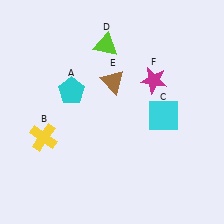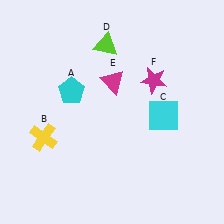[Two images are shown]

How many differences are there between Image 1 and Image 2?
There is 1 difference between the two images.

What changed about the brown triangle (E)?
In Image 1, E is brown. In Image 2, it changed to magenta.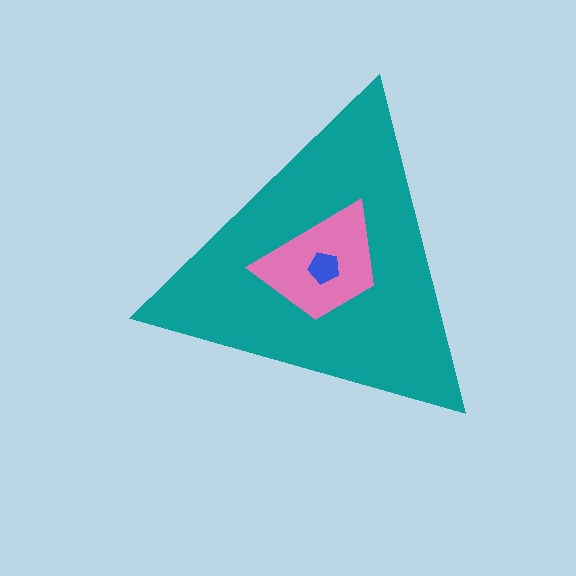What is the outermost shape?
The teal triangle.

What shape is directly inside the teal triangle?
The pink trapezoid.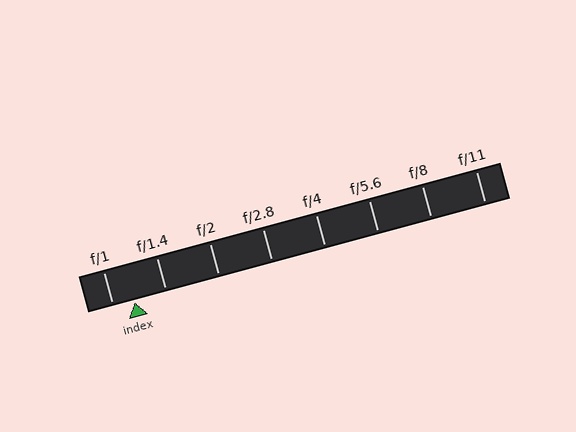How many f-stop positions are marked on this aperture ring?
There are 8 f-stop positions marked.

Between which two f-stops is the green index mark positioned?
The index mark is between f/1 and f/1.4.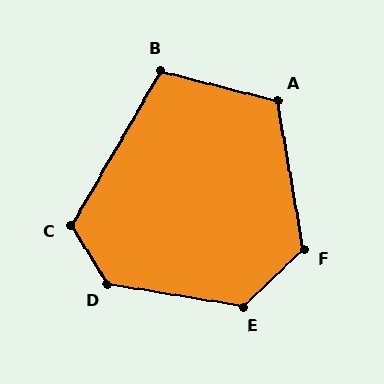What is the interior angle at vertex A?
Approximately 114 degrees (obtuse).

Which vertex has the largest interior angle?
D, at approximately 131 degrees.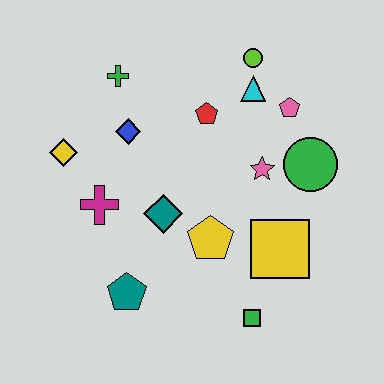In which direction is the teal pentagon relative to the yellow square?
The teal pentagon is to the left of the yellow square.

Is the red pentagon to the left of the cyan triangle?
Yes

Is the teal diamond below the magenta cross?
Yes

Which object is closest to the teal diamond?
The yellow pentagon is closest to the teal diamond.